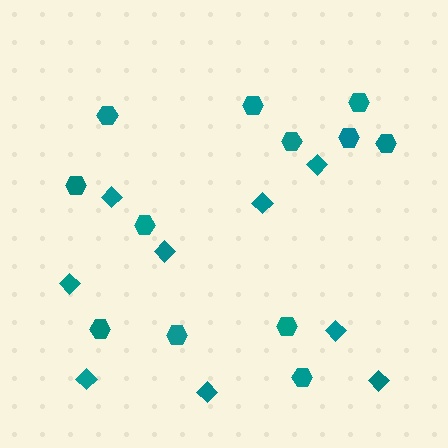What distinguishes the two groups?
There are 2 groups: one group of diamonds (9) and one group of hexagons (12).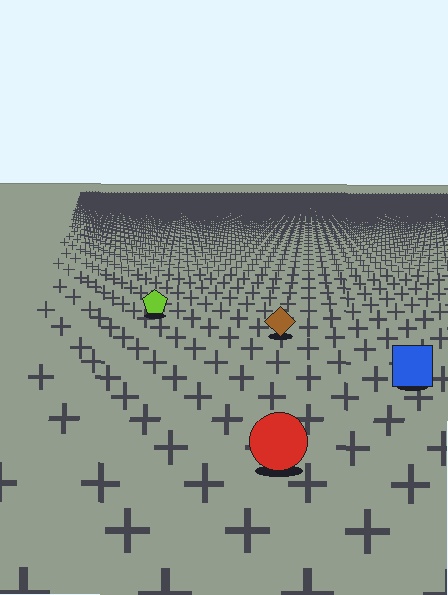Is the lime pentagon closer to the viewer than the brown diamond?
No. The brown diamond is closer — you can tell from the texture gradient: the ground texture is coarser near it.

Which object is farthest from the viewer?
The lime pentagon is farthest from the viewer. It appears smaller and the ground texture around it is denser.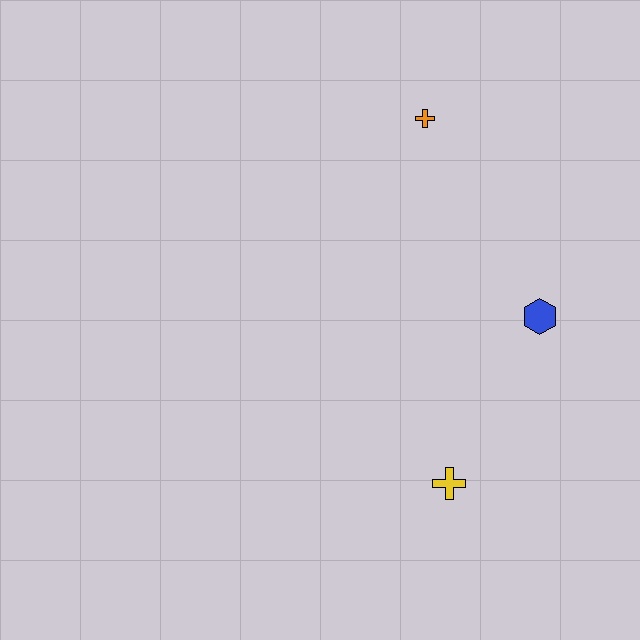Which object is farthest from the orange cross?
The yellow cross is farthest from the orange cross.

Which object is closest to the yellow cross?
The blue hexagon is closest to the yellow cross.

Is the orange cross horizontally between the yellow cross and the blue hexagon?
No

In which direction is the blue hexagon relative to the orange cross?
The blue hexagon is below the orange cross.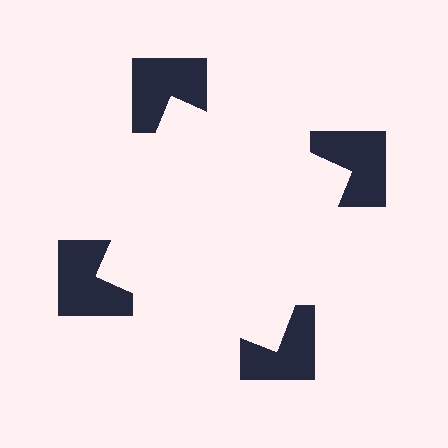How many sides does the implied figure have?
4 sides.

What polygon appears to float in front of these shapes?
An illusory square — its edges are inferred from the aligned wedge cuts in the notched squares, not physically drawn.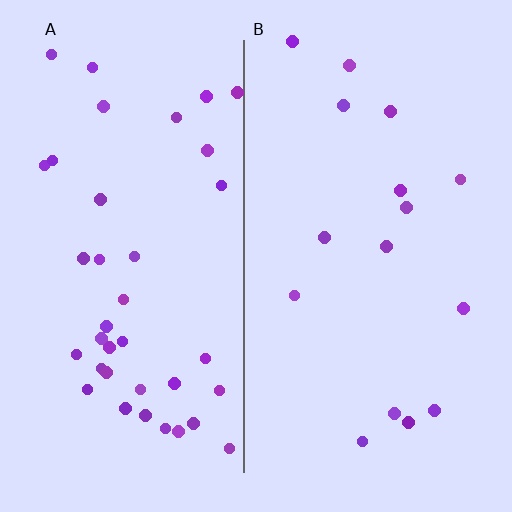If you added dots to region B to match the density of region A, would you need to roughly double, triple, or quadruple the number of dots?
Approximately double.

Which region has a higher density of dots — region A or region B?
A (the left).